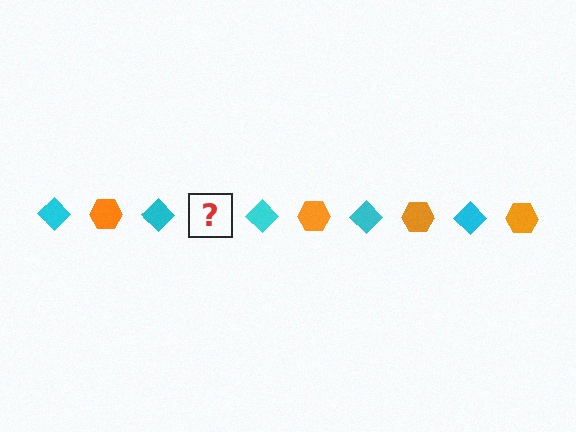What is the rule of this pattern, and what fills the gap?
The rule is that the pattern alternates between cyan diamond and orange hexagon. The gap should be filled with an orange hexagon.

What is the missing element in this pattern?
The missing element is an orange hexagon.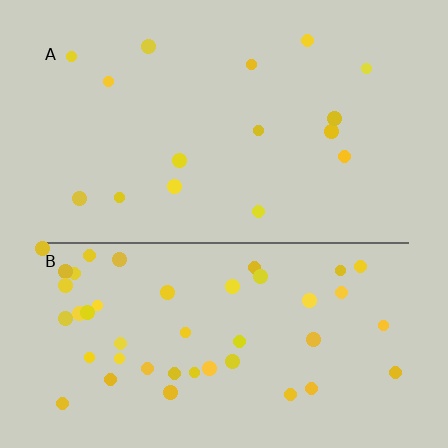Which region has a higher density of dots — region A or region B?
B (the bottom).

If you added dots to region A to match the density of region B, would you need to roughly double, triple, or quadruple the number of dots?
Approximately triple.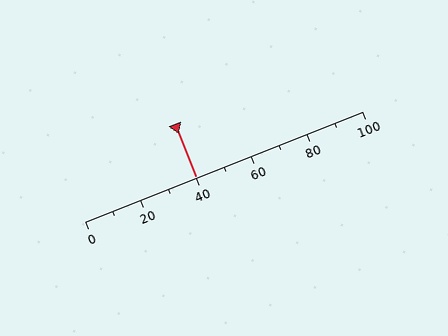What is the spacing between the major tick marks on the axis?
The major ticks are spaced 20 apart.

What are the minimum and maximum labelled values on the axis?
The axis runs from 0 to 100.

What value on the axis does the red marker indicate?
The marker indicates approximately 40.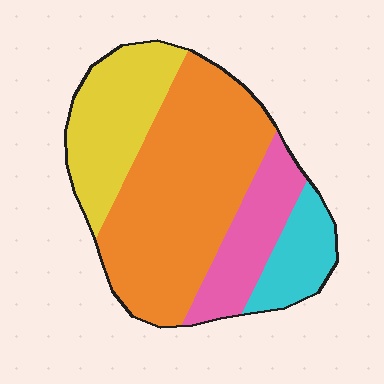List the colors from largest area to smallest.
From largest to smallest: orange, yellow, pink, cyan.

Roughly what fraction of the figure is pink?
Pink takes up about one sixth (1/6) of the figure.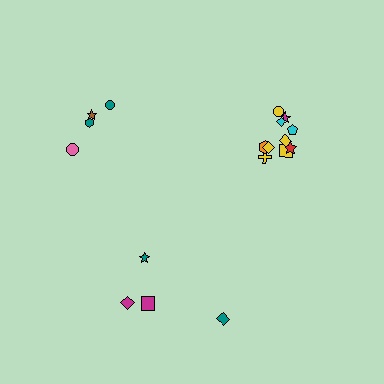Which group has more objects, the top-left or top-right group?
The top-right group.